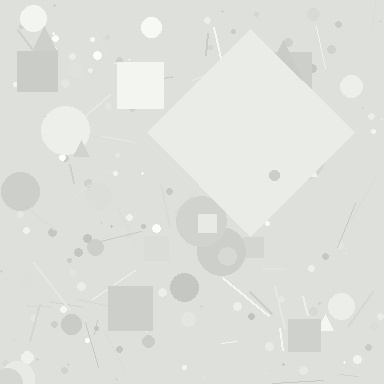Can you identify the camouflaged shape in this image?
The camouflaged shape is a diamond.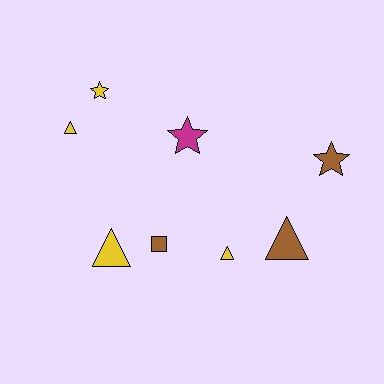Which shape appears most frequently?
Triangle, with 4 objects.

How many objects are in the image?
There are 8 objects.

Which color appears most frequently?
Yellow, with 4 objects.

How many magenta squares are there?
There are no magenta squares.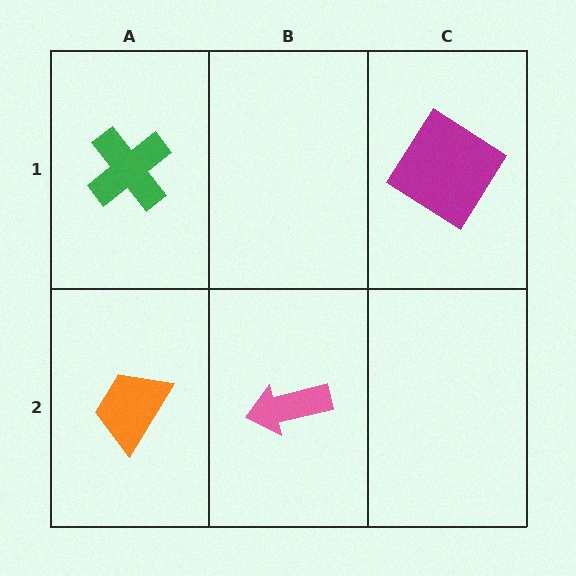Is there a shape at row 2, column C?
No, that cell is empty.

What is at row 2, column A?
An orange trapezoid.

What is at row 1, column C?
A magenta diamond.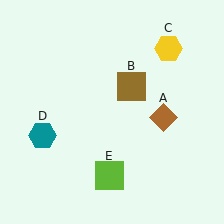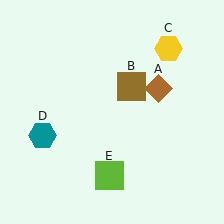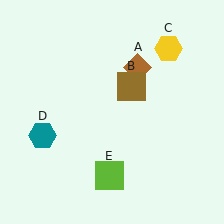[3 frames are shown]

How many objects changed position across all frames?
1 object changed position: brown diamond (object A).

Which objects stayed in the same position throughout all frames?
Brown square (object B) and yellow hexagon (object C) and teal hexagon (object D) and lime square (object E) remained stationary.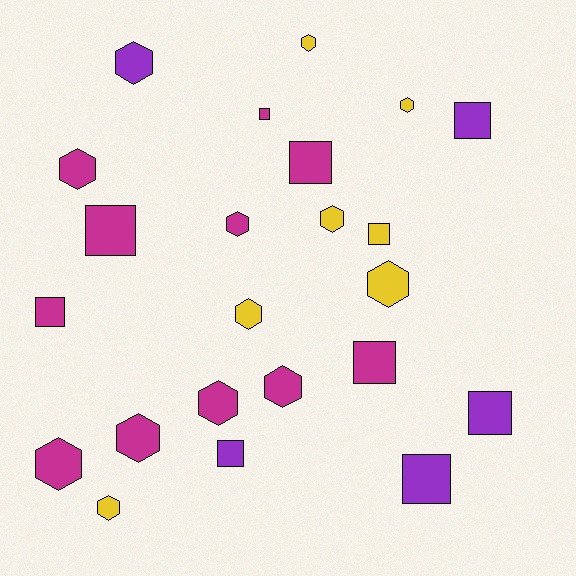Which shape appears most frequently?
Hexagon, with 13 objects.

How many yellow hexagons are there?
There are 6 yellow hexagons.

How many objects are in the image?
There are 23 objects.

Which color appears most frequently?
Magenta, with 11 objects.